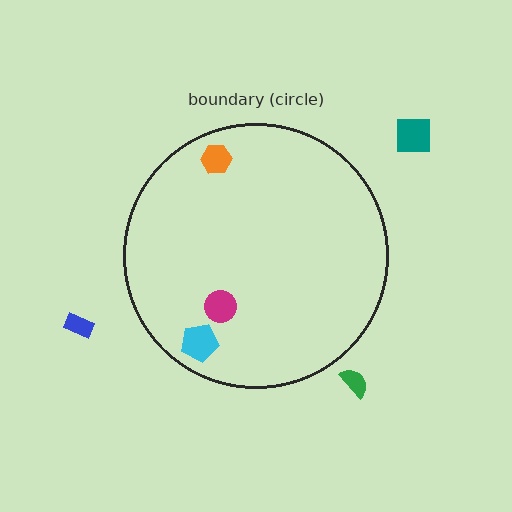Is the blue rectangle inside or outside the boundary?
Outside.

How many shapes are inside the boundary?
3 inside, 3 outside.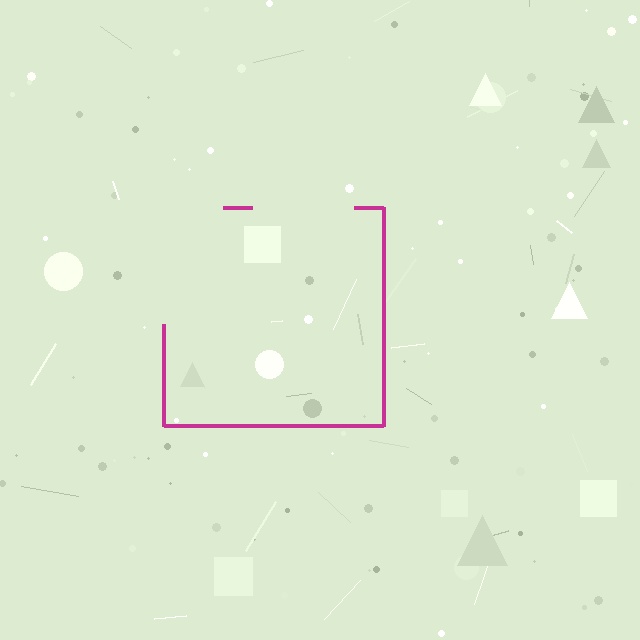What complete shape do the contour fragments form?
The contour fragments form a square.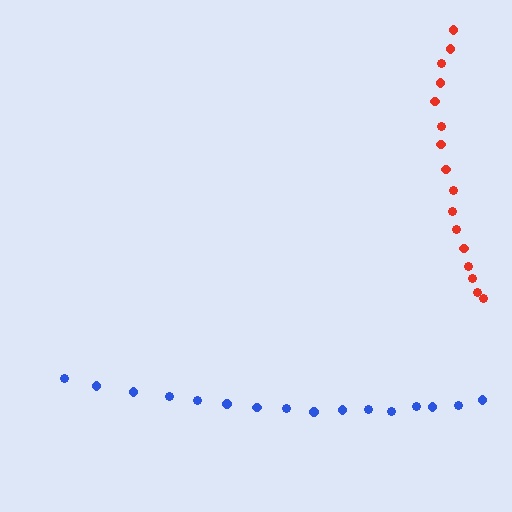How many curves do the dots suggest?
There are 2 distinct paths.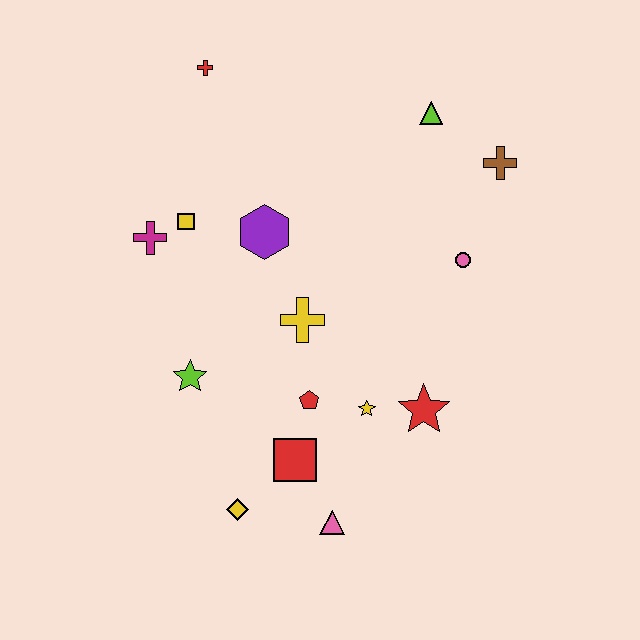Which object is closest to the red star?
The yellow star is closest to the red star.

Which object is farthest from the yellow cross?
The red cross is farthest from the yellow cross.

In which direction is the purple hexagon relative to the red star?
The purple hexagon is above the red star.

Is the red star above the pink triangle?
Yes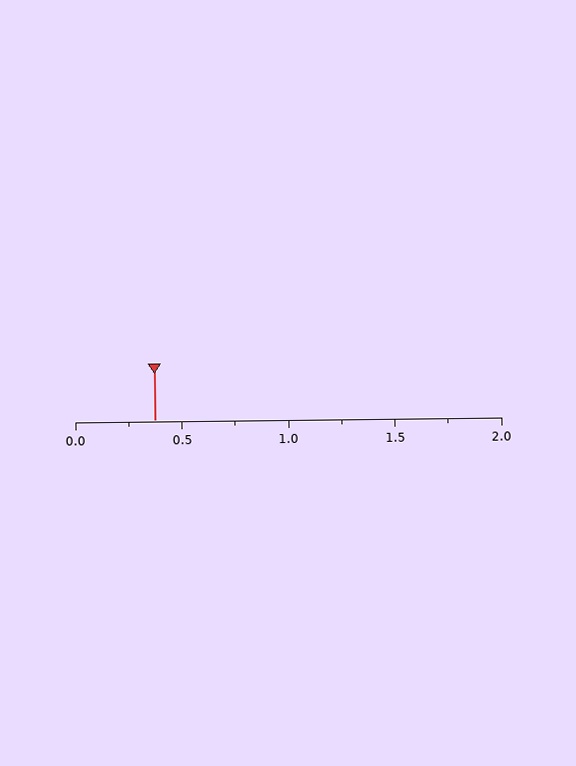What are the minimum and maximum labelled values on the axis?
The axis runs from 0.0 to 2.0.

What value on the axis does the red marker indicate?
The marker indicates approximately 0.38.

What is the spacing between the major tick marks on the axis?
The major ticks are spaced 0.5 apart.